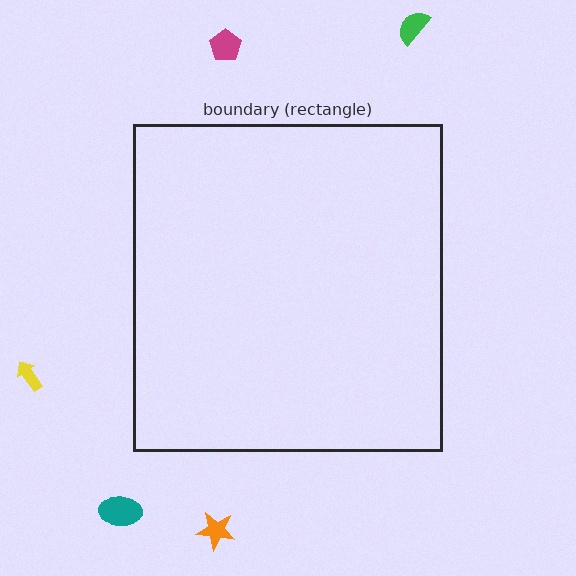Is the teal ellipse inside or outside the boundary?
Outside.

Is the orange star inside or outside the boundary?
Outside.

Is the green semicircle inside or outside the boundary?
Outside.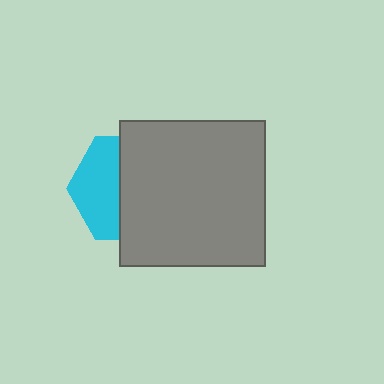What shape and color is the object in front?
The object in front is a gray square.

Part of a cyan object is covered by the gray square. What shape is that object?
It is a hexagon.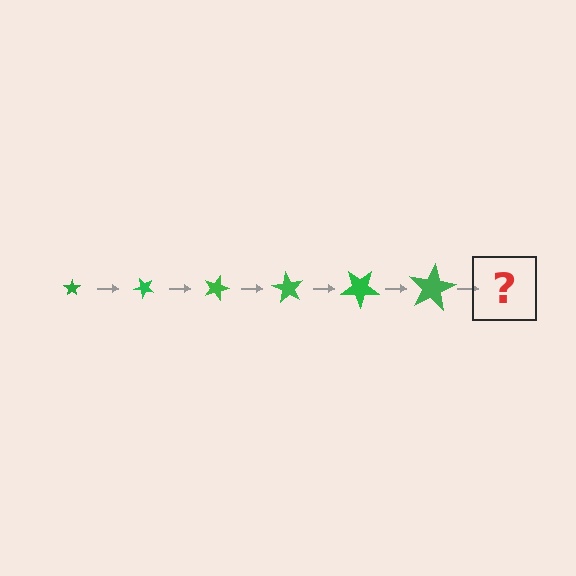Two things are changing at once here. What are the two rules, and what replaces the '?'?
The two rules are that the star grows larger each step and it rotates 45 degrees each step. The '?' should be a star, larger than the previous one and rotated 270 degrees from the start.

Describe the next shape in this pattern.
It should be a star, larger than the previous one and rotated 270 degrees from the start.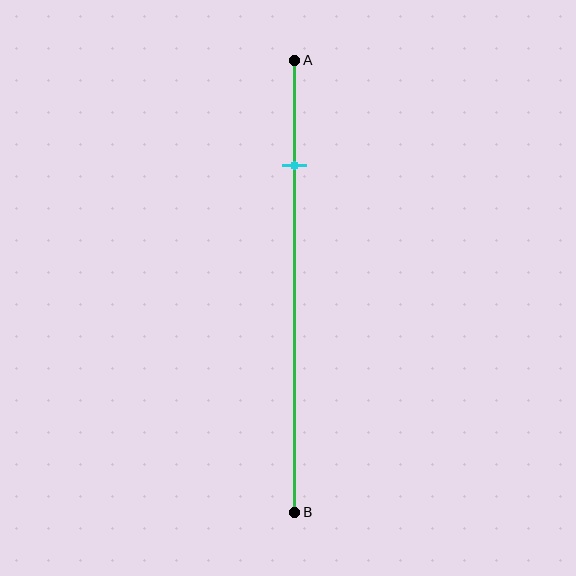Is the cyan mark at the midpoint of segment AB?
No, the mark is at about 25% from A, not at the 50% midpoint.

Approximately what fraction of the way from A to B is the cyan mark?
The cyan mark is approximately 25% of the way from A to B.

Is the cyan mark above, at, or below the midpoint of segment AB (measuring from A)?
The cyan mark is above the midpoint of segment AB.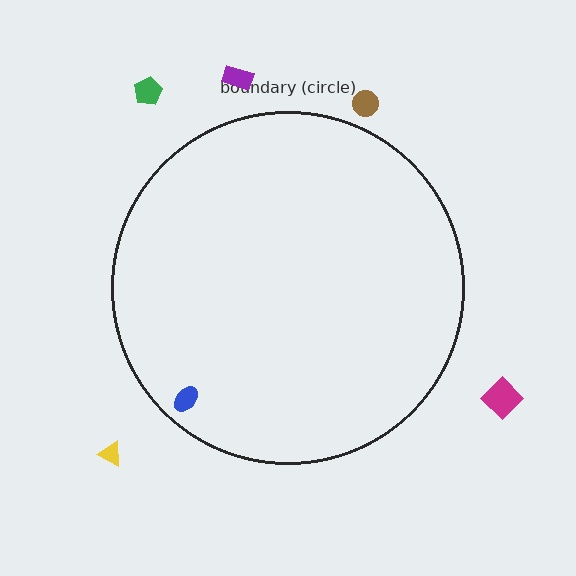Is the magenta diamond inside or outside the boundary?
Outside.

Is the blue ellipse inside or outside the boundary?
Inside.